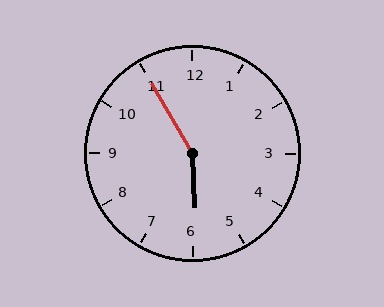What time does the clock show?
5:55.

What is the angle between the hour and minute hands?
Approximately 152 degrees.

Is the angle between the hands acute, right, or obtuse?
It is obtuse.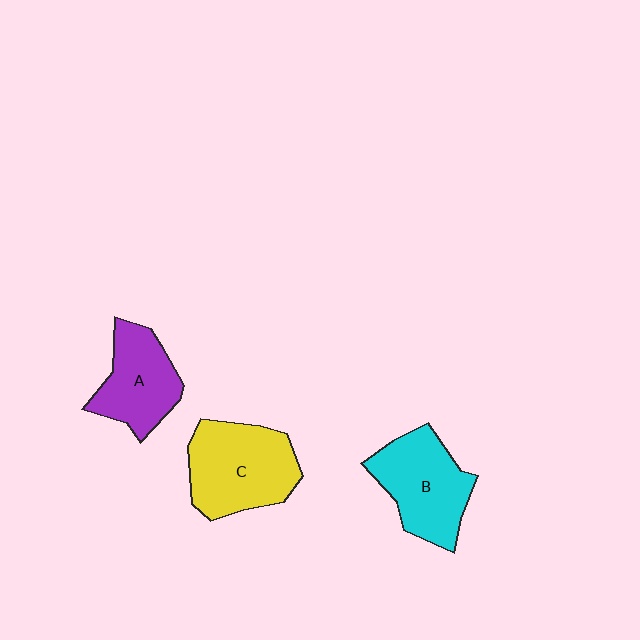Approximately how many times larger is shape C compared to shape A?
Approximately 1.3 times.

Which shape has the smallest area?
Shape A (purple).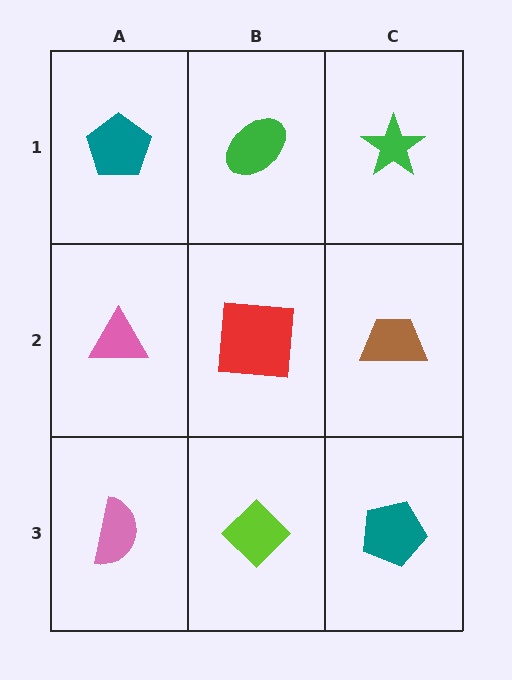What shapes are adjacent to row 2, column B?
A green ellipse (row 1, column B), a lime diamond (row 3, column B), a pink triangle (row 2, column A), a brown trapezoid (row 2, column C).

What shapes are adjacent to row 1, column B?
A red square (row 2, column B), a teal pentagon (row 1, column A), a green star (row 1, column C).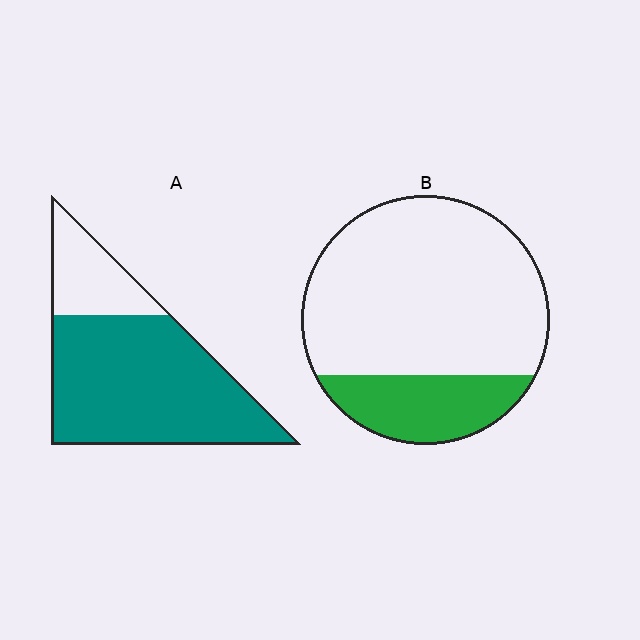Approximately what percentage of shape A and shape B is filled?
A is approximately 75% and B is approximately 25%.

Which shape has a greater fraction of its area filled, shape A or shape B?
Shape A.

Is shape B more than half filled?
No.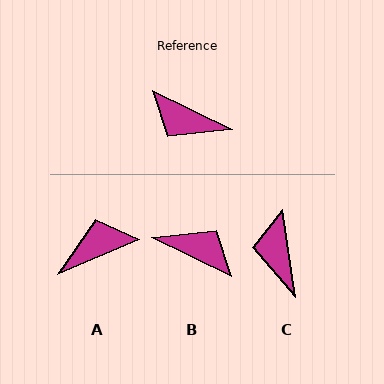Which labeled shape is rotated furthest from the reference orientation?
B, about 180 degrees away.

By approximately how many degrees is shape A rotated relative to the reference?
Approximately 131 degrees clockwise.